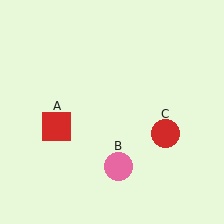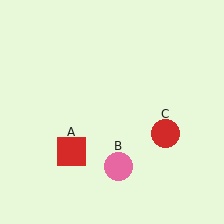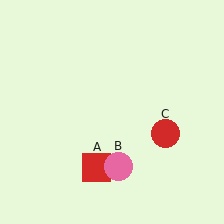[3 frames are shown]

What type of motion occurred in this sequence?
The red square (object A) rotated counterclockwise around the center of the scene.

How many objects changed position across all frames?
1 object changed position: red square (object A).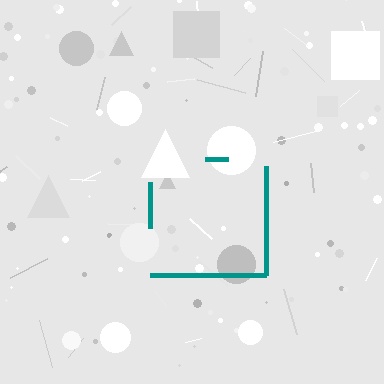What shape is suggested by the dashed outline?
The dashed outline suggests a square.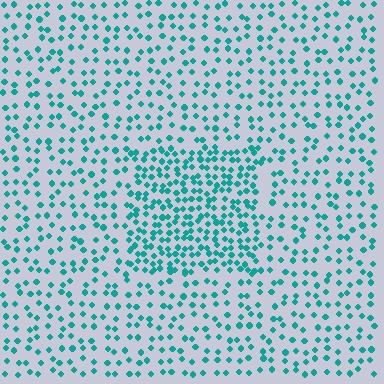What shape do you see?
I see a rectangle.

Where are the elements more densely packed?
The elements are more densely packed inside the rectangle boundary.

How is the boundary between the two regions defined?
The boundary is defined by a change in element density (approximately 2.0x ratio). All elements are the same color, size, and shape.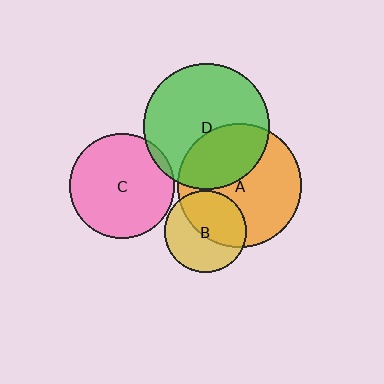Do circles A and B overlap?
Yes.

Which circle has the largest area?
Circle D (green).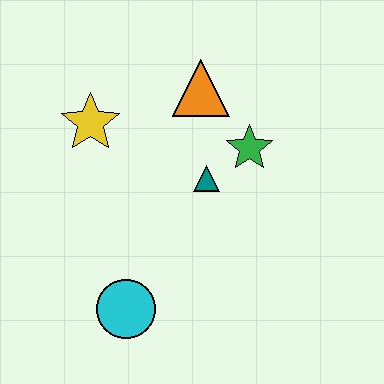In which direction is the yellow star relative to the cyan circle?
The yellow star is above the cyan circle.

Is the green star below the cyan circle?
No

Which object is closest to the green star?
The teal triangle is closest to the green star.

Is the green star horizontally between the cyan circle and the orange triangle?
No